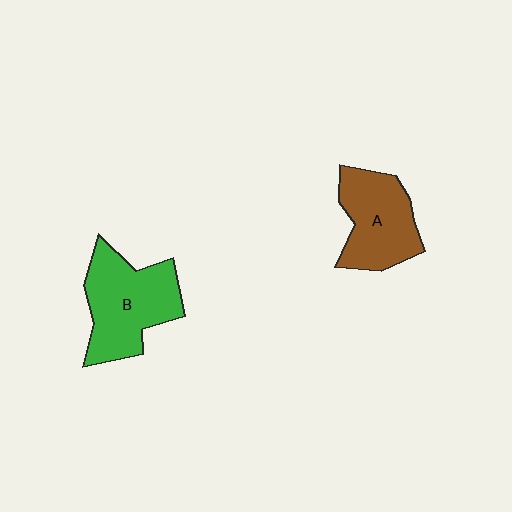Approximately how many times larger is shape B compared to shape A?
Approximately 1.2 times.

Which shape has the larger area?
Shape B (green).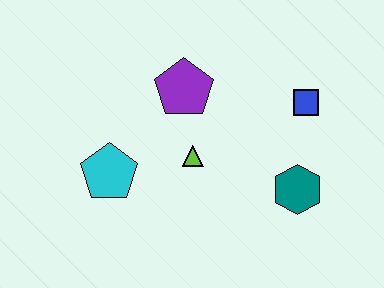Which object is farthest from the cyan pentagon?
The blue square is farthest from the cyan pentagon.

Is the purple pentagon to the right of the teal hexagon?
No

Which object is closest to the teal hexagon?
The blue square is closest to the teal hexagon.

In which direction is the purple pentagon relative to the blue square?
The purple pentagon is to the left of the blue square.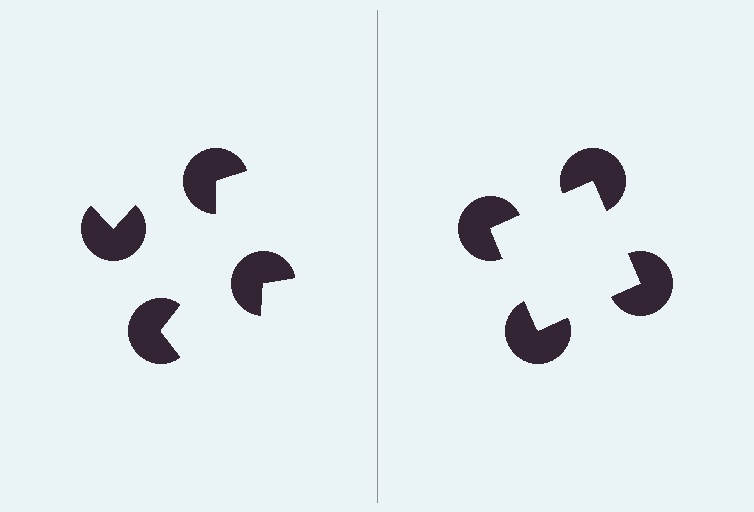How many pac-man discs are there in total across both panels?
8 — 4 on each side.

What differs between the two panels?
The pac-man discs are positioned identically on both sides; only the wedge orientations differ. On the right they align to a square; on the left they are misaligned.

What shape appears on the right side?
An illusory square.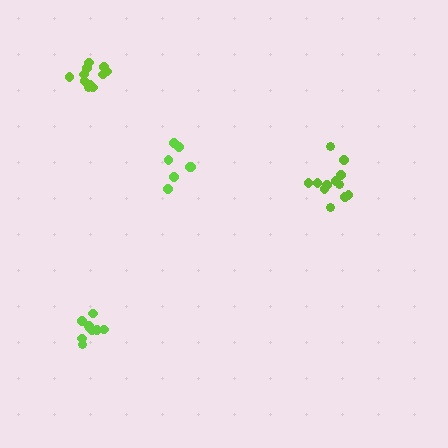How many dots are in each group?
Group 1: 9 dots, Group 2: 11 dots, Group 3: 7 dots, Group 4: 12 dots (39 total).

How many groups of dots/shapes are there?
There are 4 groups.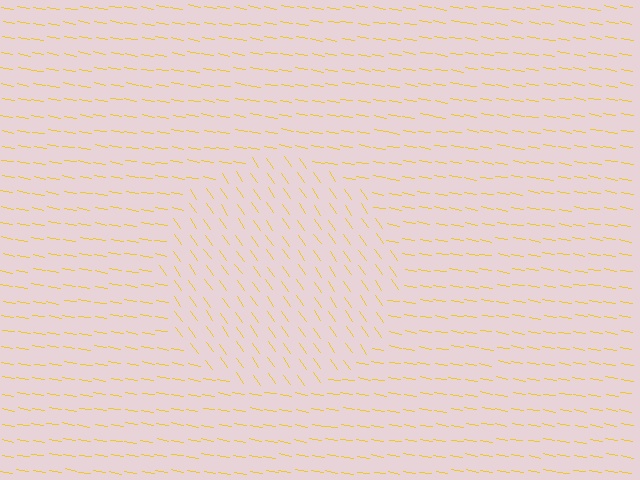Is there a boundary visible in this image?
Yes, there is a texture boundary formed by a change in line orientation.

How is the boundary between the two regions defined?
The boundary is defined purely by a change in line orientation (approximately 45 degrees difference). All lines are the same color and thickness.